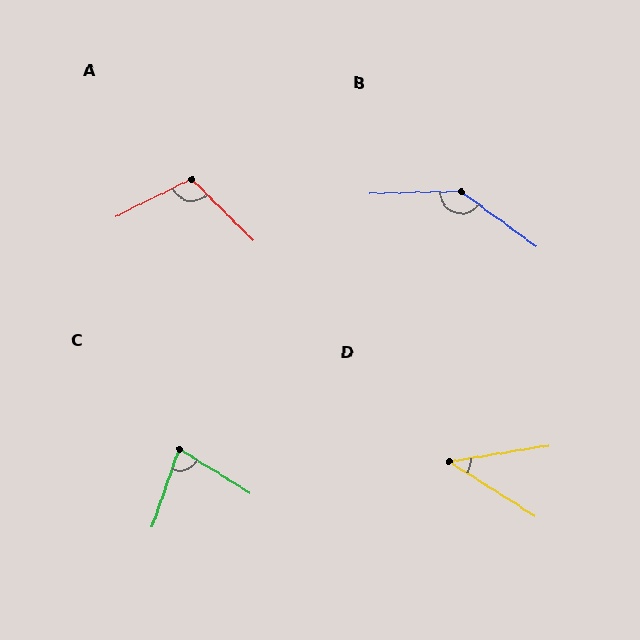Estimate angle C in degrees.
Approximately 77 degrees.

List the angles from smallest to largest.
D (41°), C (77°), A (108°), B (143°).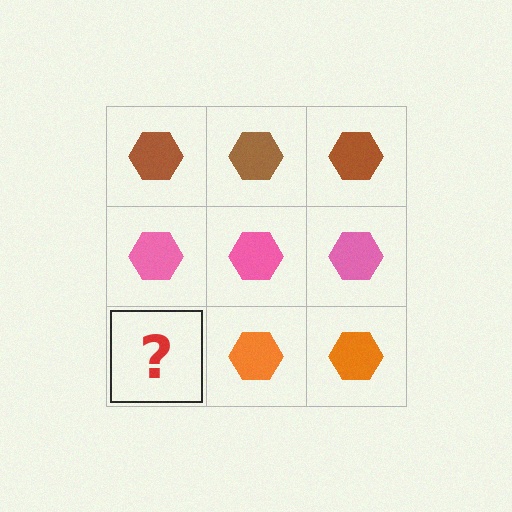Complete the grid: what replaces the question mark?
The question mark should be replaced with an orange hexagon.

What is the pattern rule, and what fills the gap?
The rule is that each row has a consistent color. The gap should be filled with an orange hexagon.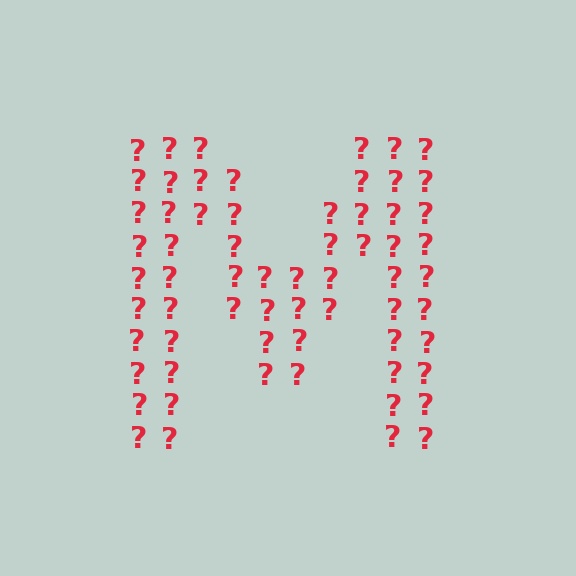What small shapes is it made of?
It is made of small question marks.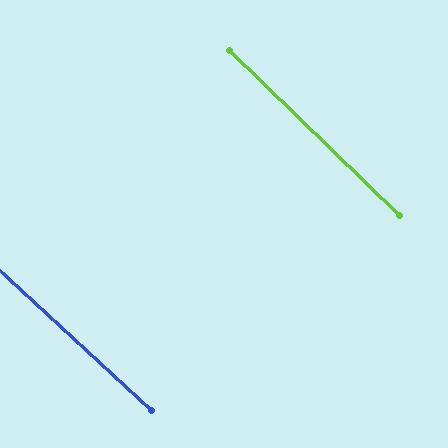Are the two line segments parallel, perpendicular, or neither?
Parallel — their directions differ by only 1.5°.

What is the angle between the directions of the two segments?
Approximately 2 degrees.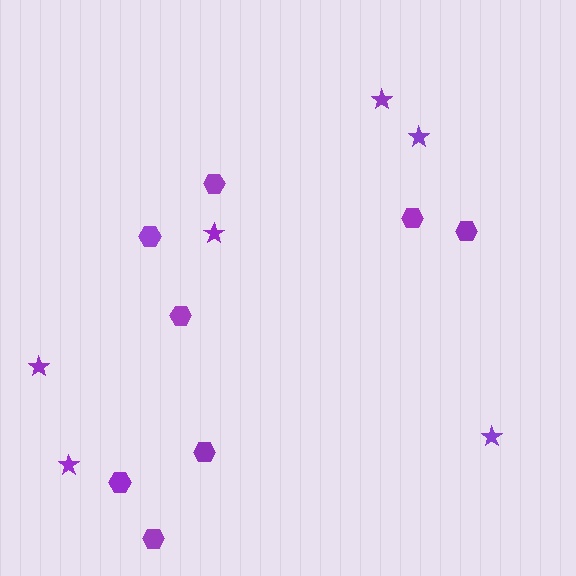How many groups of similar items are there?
There are 2 groups: one group of stars (6) and one group of hexagons (8).